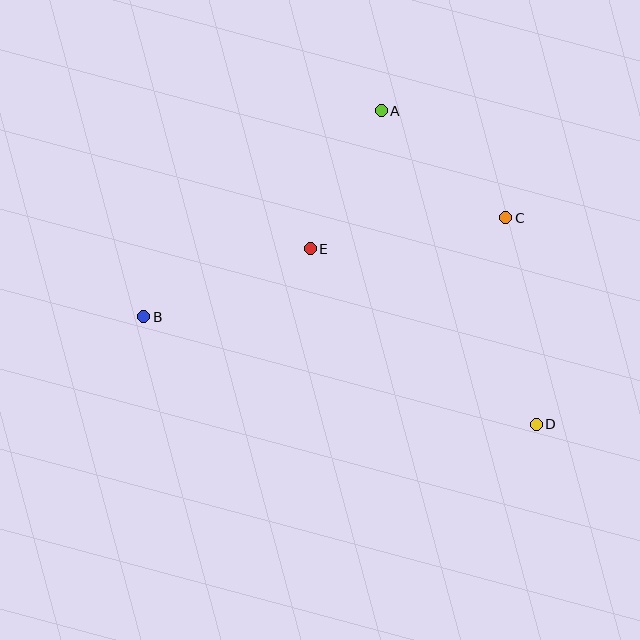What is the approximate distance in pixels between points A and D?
The distance between A and D is approximately 350 pixels.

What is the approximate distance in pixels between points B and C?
The distance between B and C is approximately 375 pixels.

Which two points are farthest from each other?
Points B and D are farthest from each other.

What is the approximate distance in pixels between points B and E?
The distance between B and E is approximately 179 pixels.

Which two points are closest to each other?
Points A and E are closest to each other.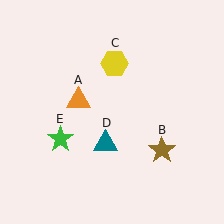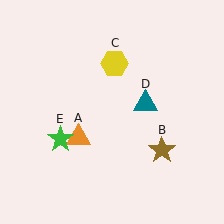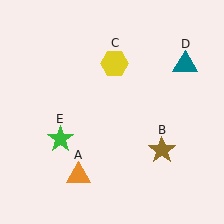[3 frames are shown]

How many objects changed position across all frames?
2 objects changed position: orange triangle (object A), teal triangle (object D).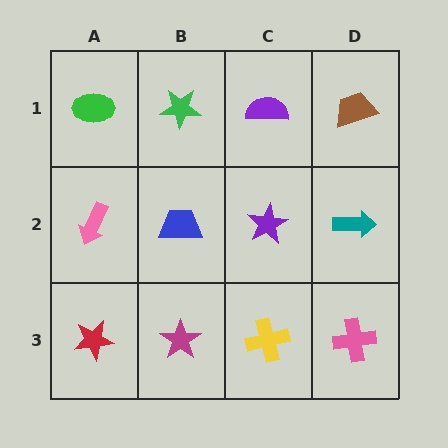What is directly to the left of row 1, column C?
A green star.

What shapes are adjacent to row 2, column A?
A green ellipse (row 1, column A), a red star (row 3, column A), a blue trapezoid (row 2, column B).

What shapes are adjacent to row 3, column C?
A purple star (row 2, column C), a magenta star (row 3, column B), a pink cross (row 3, column D).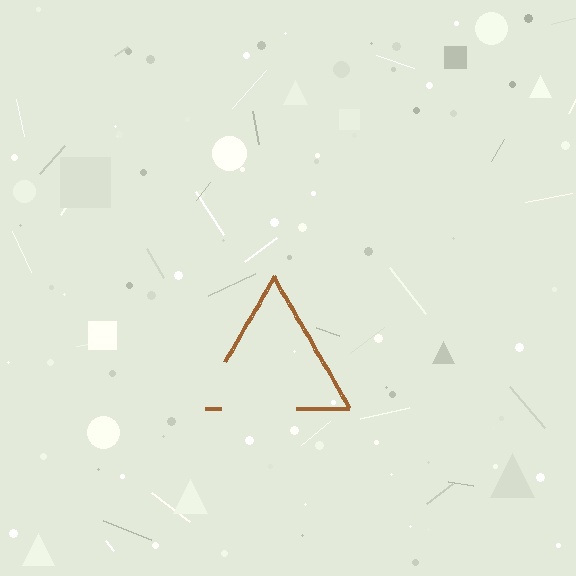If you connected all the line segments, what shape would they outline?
They would outline a triangle.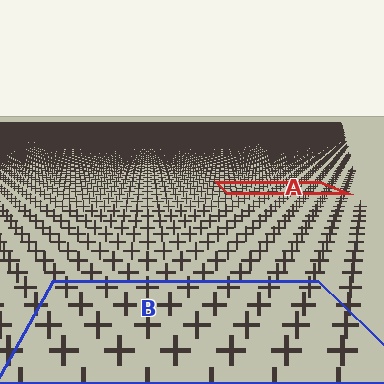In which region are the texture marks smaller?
The texture marks are smaller in region A, because it is farther away.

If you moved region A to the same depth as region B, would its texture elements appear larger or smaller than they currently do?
They would appear larger. At a closer depth, the same texture elements are projected at a bigger on-screen size.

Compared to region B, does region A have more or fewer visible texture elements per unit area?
Region A has more texture elements per unit area — they are packed more densely because it is farther away.